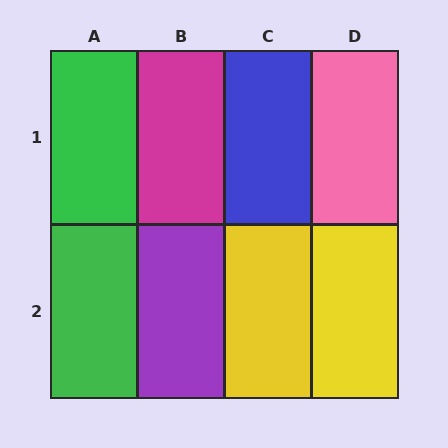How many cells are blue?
1 cell is blue.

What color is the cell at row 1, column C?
Blue.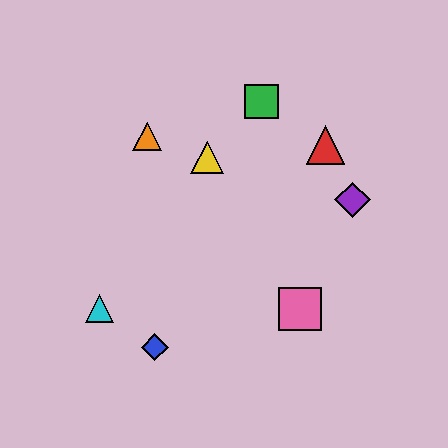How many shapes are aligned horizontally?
2 shapes (the cyan triangle, the pink square) are aligned horizontally.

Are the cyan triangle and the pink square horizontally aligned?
Yes, both are at y≈309.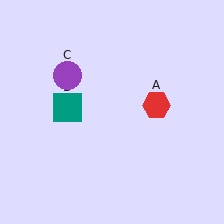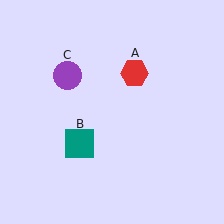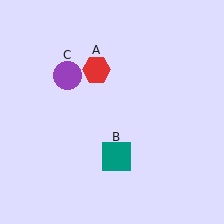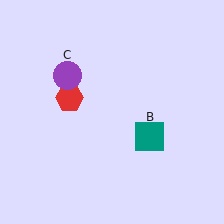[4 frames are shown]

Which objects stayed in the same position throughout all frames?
Purple circle (object C) remained stationary.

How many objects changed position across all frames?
2 objects changed position: red hexagon (object A), teal square (object B).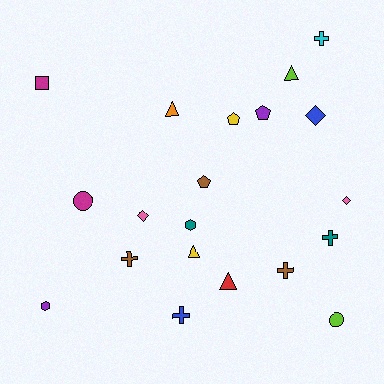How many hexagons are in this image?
There are 2 hexagons.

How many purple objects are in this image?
There are 2 purple objects.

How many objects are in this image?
There are 20 objects.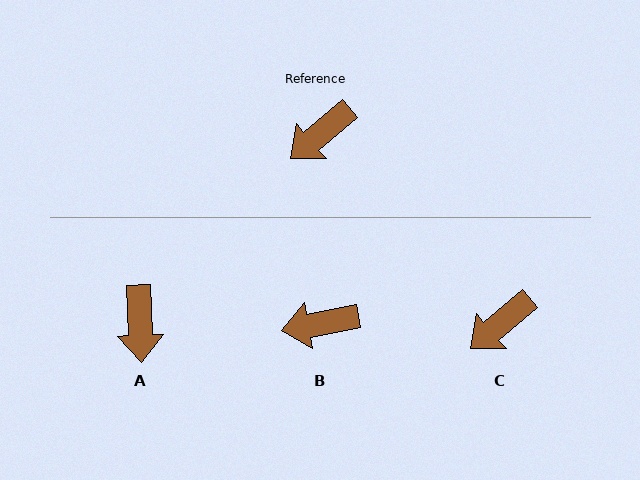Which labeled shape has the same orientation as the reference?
C.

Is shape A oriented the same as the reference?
No, it is off by about 52 degrees.